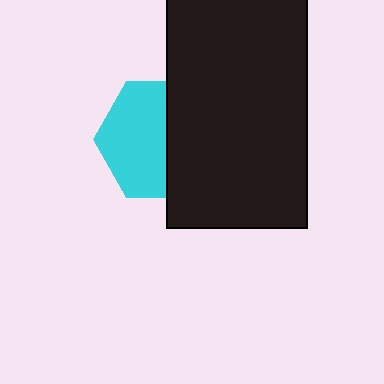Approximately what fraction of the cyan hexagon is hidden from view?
Roughly 45% of the cyan hexagon is hidden behind the black rectangle.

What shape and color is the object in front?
The object in front is a black rectangle.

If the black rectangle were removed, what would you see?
You would see the complete cyan hexagon.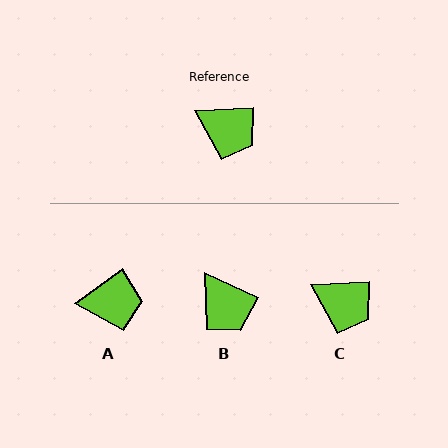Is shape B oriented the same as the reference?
No, it is off by about 27 degrees.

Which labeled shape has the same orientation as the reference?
C.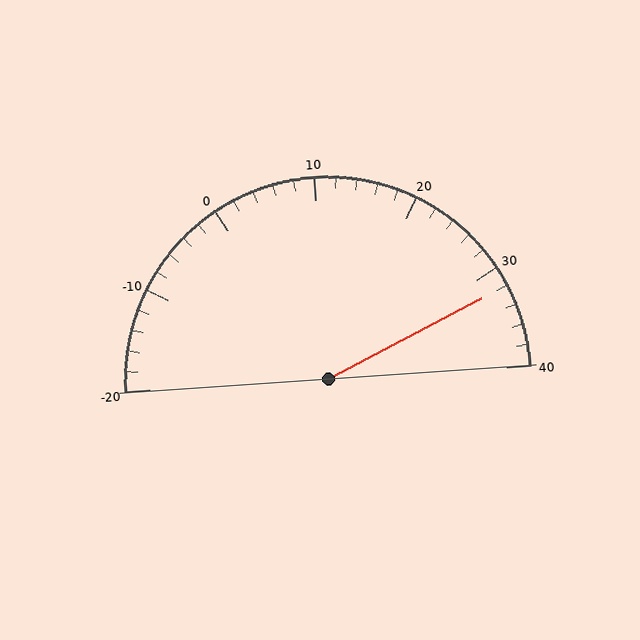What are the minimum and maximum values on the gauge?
The gauge ranges from -20 to 40.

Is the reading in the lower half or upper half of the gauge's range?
The reading is in the upper half of the range (-20 to 40).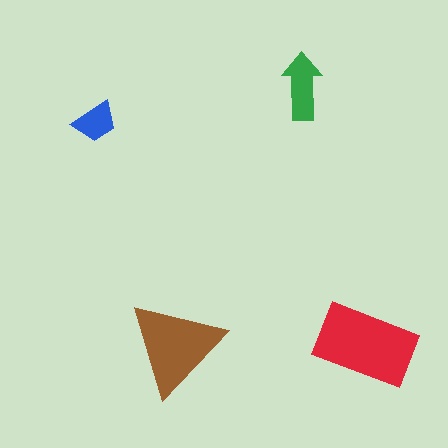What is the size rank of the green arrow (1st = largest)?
3rd.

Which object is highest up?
The green arrow is topmost.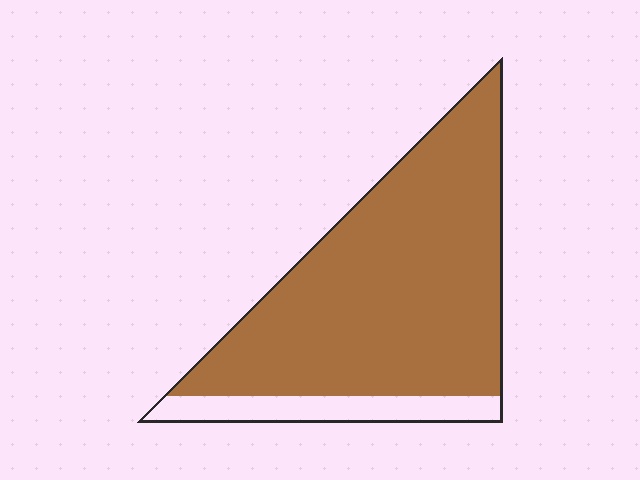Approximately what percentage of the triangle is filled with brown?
Approximately 85%.